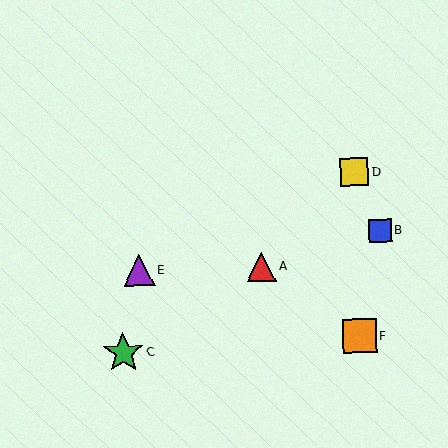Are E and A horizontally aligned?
Yes, both are at y≈271.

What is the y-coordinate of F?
Object F is at y≈336.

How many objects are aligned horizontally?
2 objects (A, E) are aligned horizontally.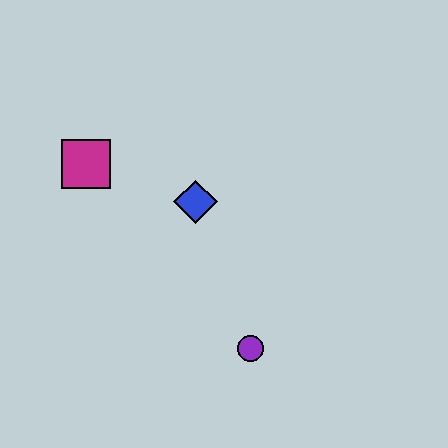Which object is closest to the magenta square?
The blue diamond is closest to the magenta square.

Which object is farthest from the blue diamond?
The purple circle is farthest from the blue diamond.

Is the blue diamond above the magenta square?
No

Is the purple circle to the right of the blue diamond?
Yes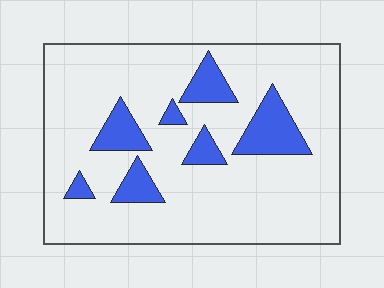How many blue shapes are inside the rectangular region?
7.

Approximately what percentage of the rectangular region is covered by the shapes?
Approximately 15%.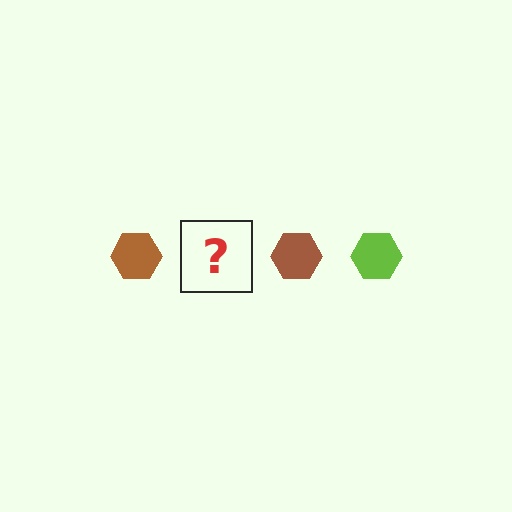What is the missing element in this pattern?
The missing element is a lime hexagon.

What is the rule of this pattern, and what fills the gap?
The rule is that the pattern cycles through brown, lime hexagons. The gap should be filled with a lime hexagon.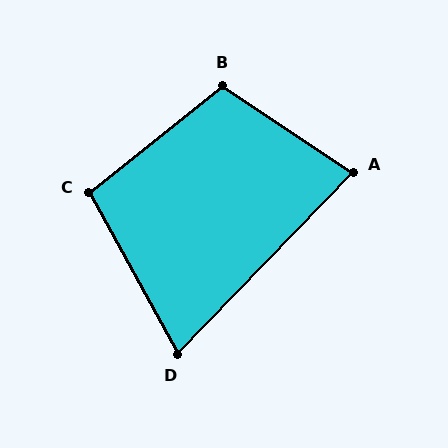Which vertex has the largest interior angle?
B, at approximately 107 degrees.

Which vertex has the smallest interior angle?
D, at approximately 73 degrees.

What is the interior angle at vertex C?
Approximately 100 degrees (obtuse).